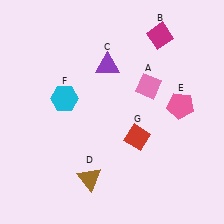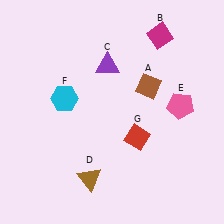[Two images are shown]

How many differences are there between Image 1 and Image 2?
There is 1 difference between the two images.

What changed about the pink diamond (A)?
In Image 1, A is pink. In Image 2, it changed to brown.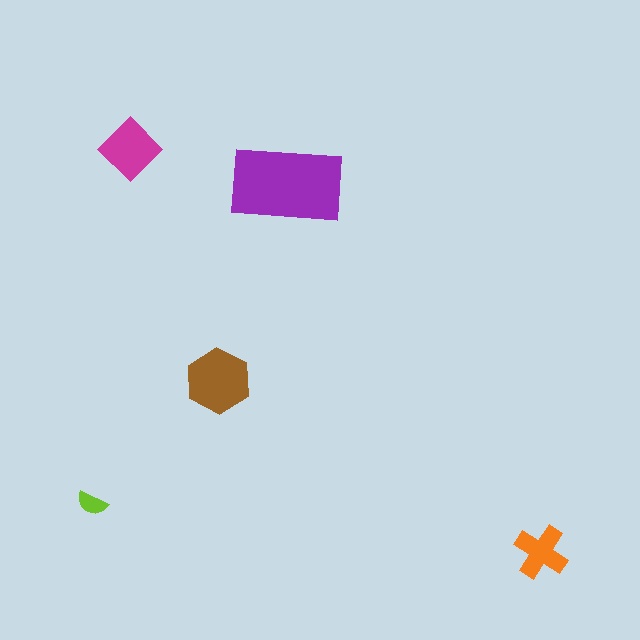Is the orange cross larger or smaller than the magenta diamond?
Smaller.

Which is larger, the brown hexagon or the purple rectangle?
The purple rectangle.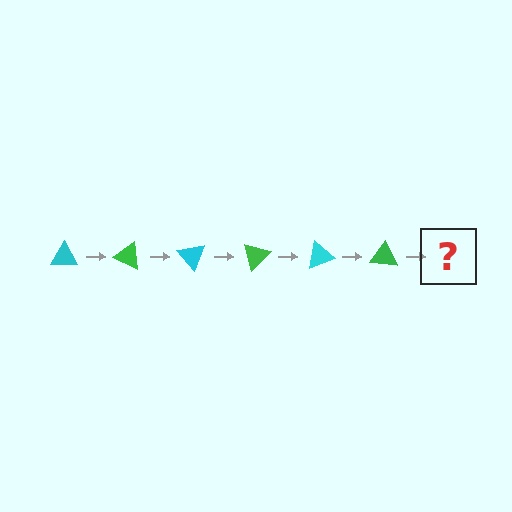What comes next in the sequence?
The next element should be a cyan triangle, rotated 150 degrees from the start.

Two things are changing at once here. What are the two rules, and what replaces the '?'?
The two rules are that it rotates 25 degrees each step and the color cycles through cyan and green. The '?' should be a cyan triangle, rotated 150 degrees from the start.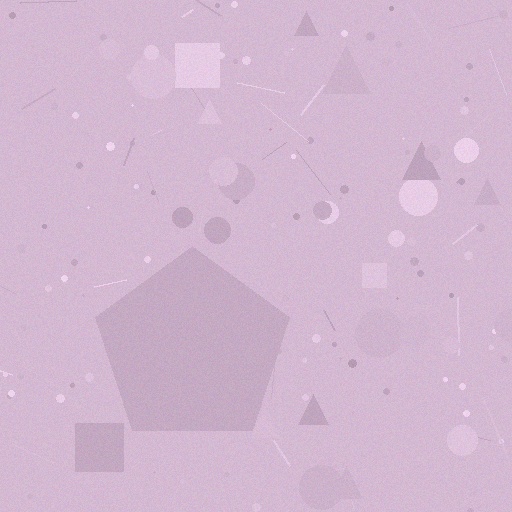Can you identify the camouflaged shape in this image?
The camouflaged shape is a pentagon.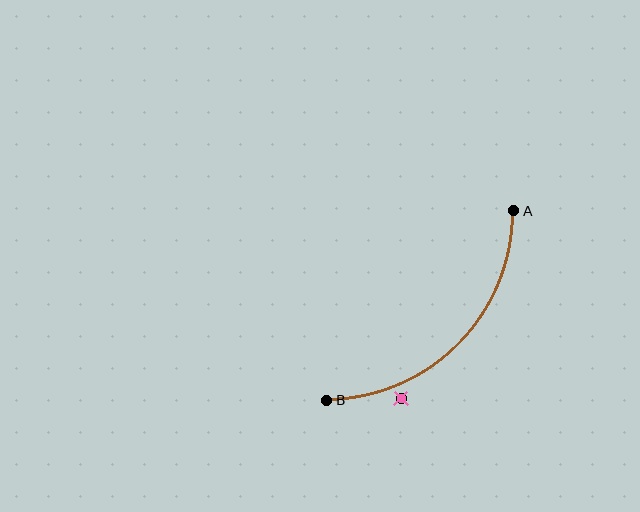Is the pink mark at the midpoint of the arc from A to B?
No — the pink mark does not lie on the arc at all. It sits slightly outside the curve.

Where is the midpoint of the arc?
The arc midpoint is the point on the curve farthest from the straight line joining A and B. It sits below and to the right of that line.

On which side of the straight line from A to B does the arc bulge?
The arc bulges below and to the right of the straight line connecting A and B.